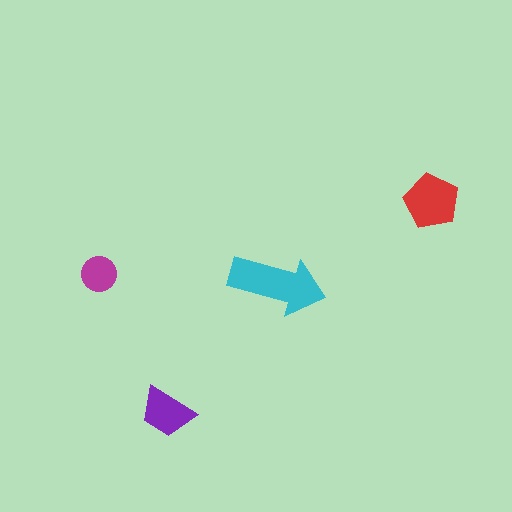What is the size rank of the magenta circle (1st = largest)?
4th.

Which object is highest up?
The red pentagon is topmost.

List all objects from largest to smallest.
The cyan arrow, the red pentagon, the purple trapezoid, the magenta circle.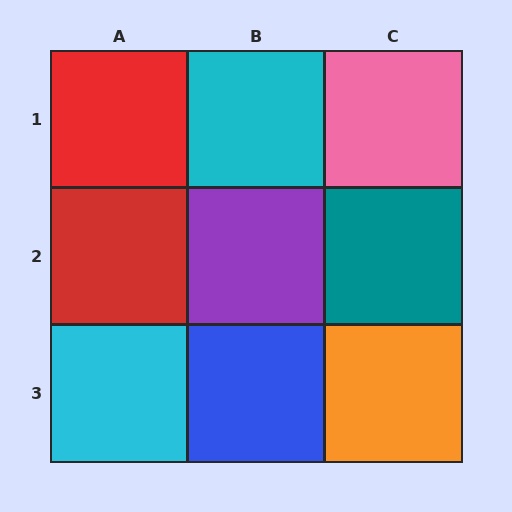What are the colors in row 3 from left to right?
Cyan, blue, orange.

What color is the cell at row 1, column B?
Cyan.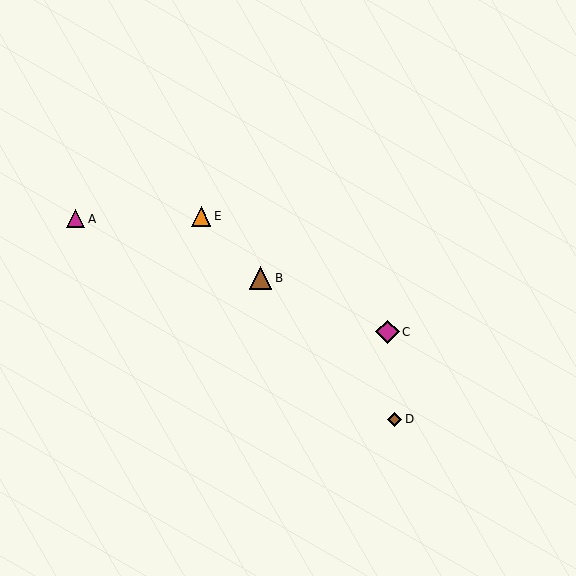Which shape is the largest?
The magenta diamond (labeled C) is the largest.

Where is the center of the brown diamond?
The center of the brown diamond is at (395, 419).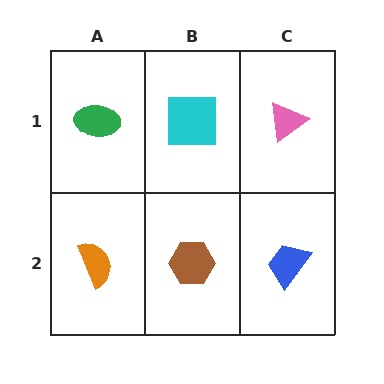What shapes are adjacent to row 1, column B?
A brown hexagon (row 2, column B), a green ellipse (row 1, column A), a pink triangle (row 1, column C).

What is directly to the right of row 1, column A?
A cyan square.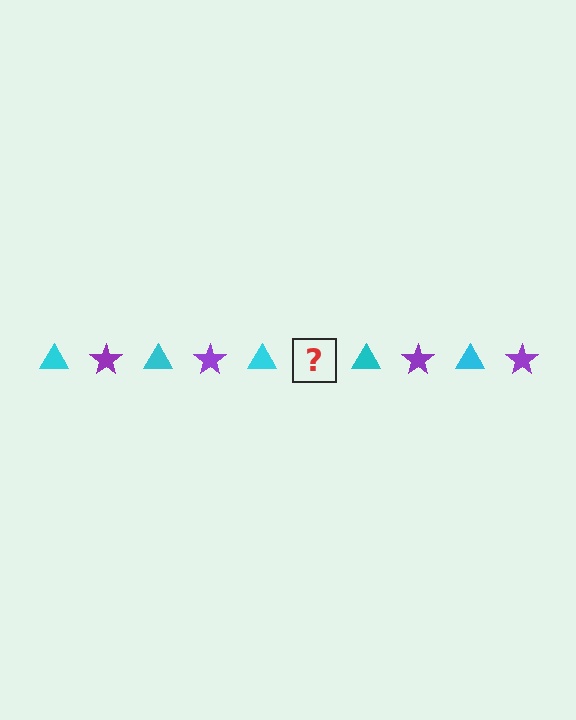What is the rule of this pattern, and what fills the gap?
The rule is that the pattern alternates between cyan triangle and purple star. The gap should be filled with a purple star.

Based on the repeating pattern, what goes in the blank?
The blank should be a purple star.